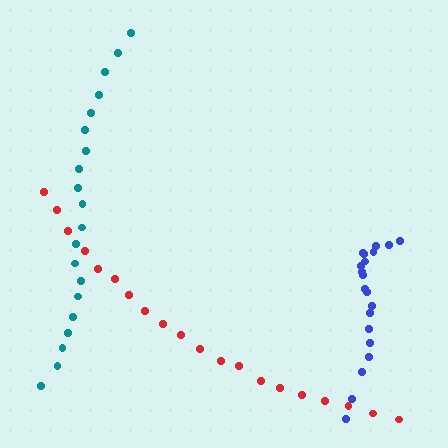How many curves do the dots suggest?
There are 3 distinct paths.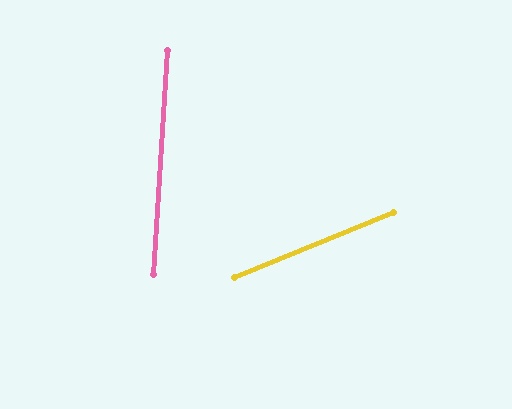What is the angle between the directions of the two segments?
Approximately 64 degrees.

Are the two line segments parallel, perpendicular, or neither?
Neither parallel nor perpendicular — they differ by about 64°.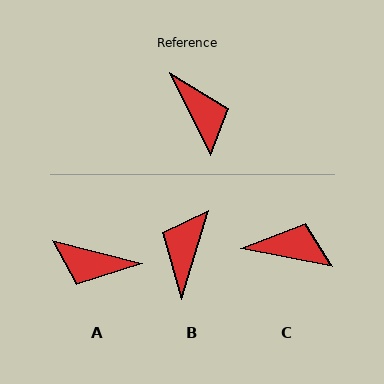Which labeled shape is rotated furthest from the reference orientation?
B, about 137 degrees away.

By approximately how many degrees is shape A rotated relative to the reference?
Approximately 131 degrees clockwise.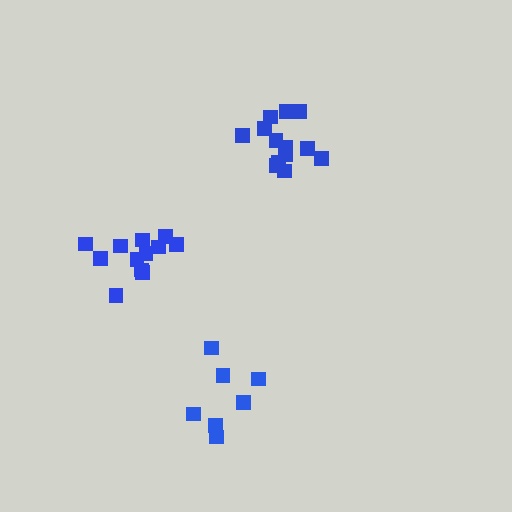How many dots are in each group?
Group 1: 12 dots, Group 2: 13 dots, Group 3: 7 dots (32 total).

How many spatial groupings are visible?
There are 3 spatial groupings.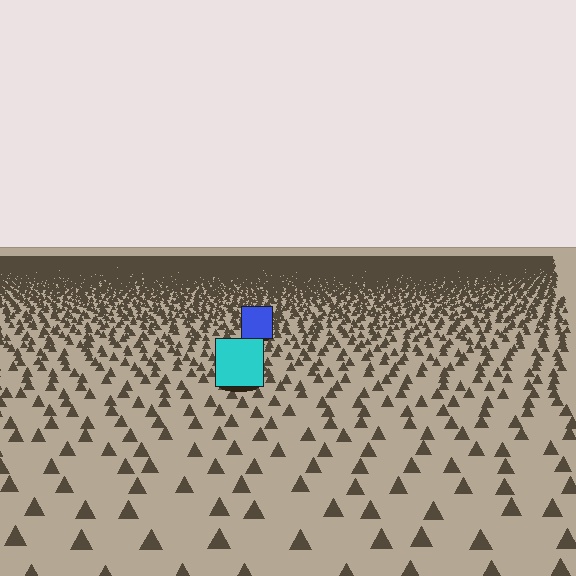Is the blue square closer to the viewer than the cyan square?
No. The cyan square is closer — you can tell from the texture gradient: the ground texture is coarser near it.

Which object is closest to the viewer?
The cyan square is closest. The texture marks near it are larger and more spread out.